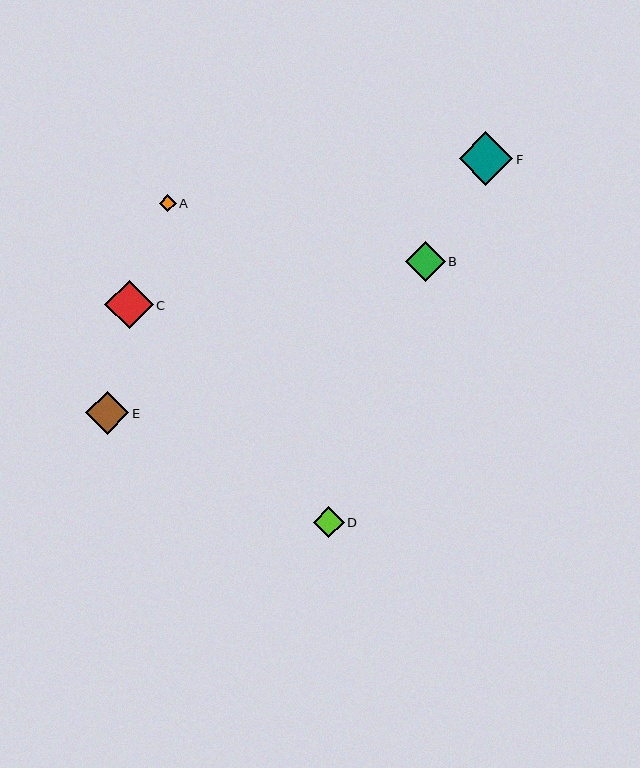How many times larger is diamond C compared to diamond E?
Diamond C is approximately 1.1 times the size of diamond E.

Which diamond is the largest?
Diamond F is the largest with a size of approximately 54 pixels.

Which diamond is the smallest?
Diamond A is the smallest with a size of approximately 17 pixels.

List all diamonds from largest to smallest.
From largest to smallest: F, C, E, B, D, A.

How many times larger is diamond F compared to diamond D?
Diamond F is approximately 1.7 times the size of diamond D.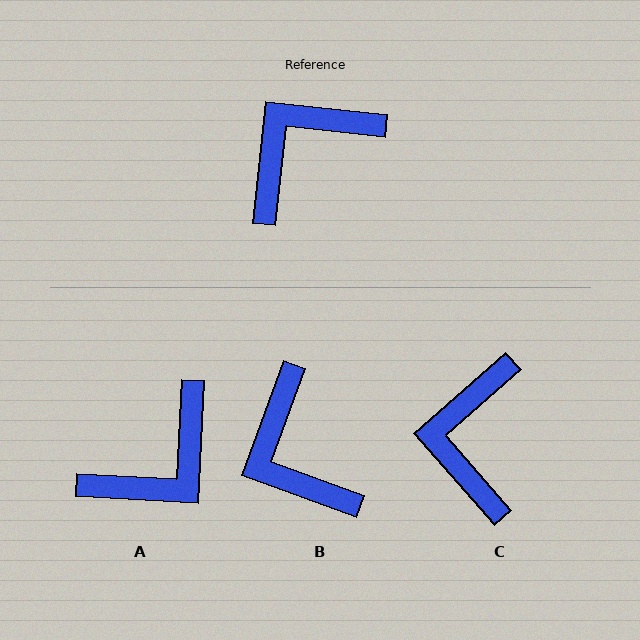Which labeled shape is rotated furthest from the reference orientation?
A, about 177 degrees away.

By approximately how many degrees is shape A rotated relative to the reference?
Approximately 177 degrees clockwise.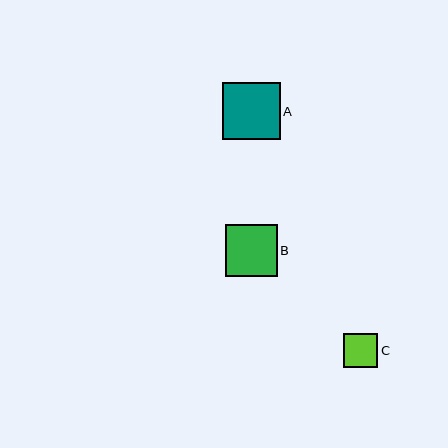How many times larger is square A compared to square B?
Square A is approximately 1.1 times the size of square B.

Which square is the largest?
Square A is the largest with a size of approximately 57 pixels.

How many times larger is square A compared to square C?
Square A is approximately 1.7 times the size of square C.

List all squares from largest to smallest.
From largest to smallest: A, B, C.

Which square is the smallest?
Square C is the smallest with a size of approximately 34 pixels.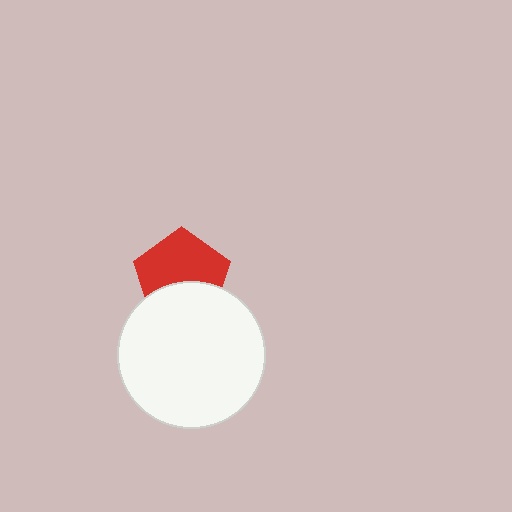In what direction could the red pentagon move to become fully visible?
The red pentagon could move up. That would shift it out from behind the white circle entirely.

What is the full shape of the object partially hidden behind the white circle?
The partially hidden object is a red pentagon.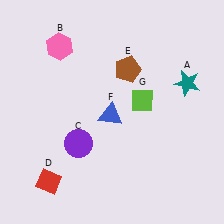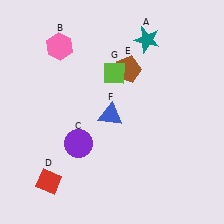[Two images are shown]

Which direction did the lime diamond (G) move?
The lime diamond (G) moved left.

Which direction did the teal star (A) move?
The teal star (A) moved up.